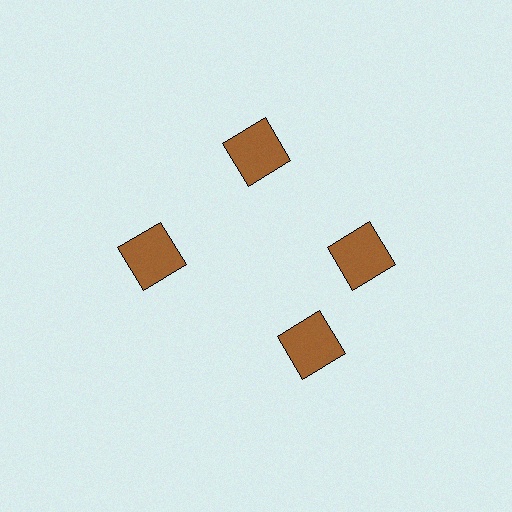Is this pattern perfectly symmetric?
No. The 4 brown squares are arranged in a ring, but one element near the 6 o'clock position is rotated out of alignment along the ring, breaking the 4-fold rotational symmetry.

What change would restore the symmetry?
The symmetry would be restored by rotating it back into even spacing with its neighbors so that all 4 squares sit at equal angles and equal distance from the center.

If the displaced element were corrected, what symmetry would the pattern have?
It would have 4-fold rotational symmetry — the pattern would map onto itself every 90 degrees.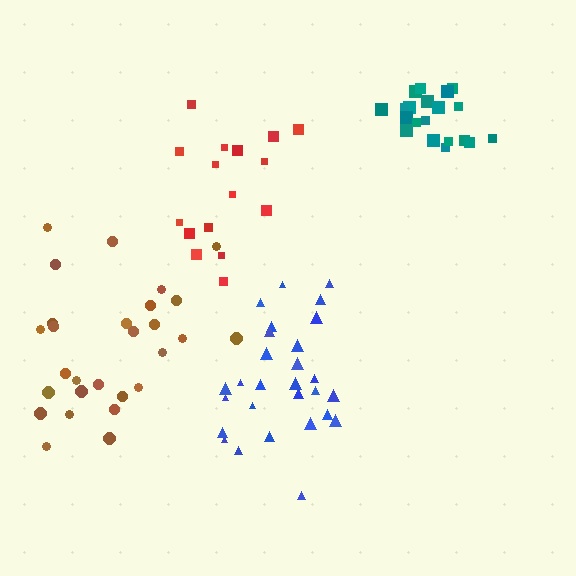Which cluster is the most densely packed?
Teal.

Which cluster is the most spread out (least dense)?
Red.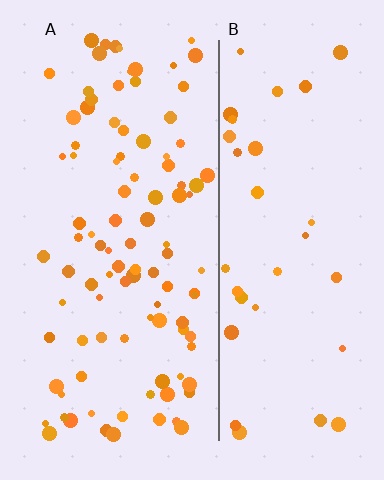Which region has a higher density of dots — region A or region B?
A (the left).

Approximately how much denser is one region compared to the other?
Approximately 2.7× — region A over region B.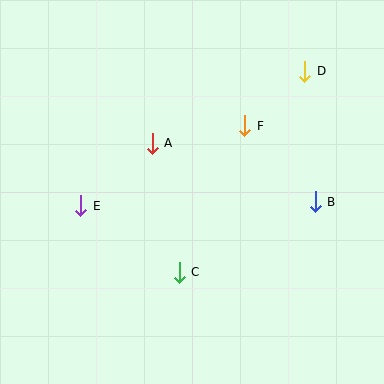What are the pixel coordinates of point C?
Point C is at (179, 272).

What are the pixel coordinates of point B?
Point B is at (315, 202).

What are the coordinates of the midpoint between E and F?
The midpoint between E and F is at (163, 166).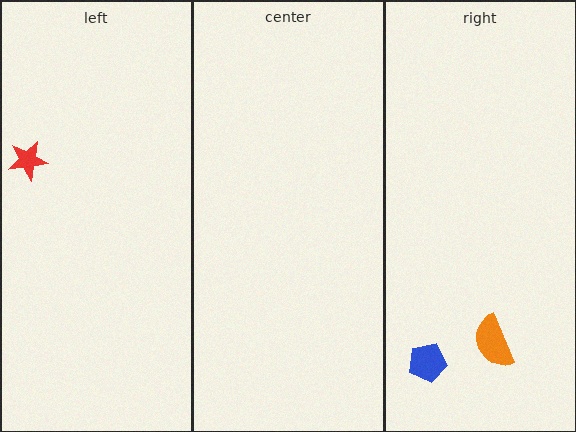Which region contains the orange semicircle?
The right region.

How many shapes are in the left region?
1.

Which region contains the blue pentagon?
The right region.